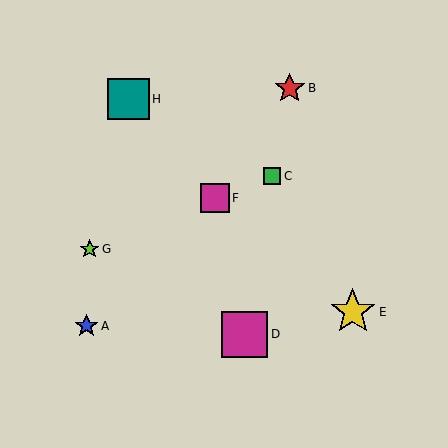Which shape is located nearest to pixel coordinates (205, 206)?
The magenta square (labeled F) at (215, 198) is nearest to that location.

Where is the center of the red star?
The center of the red star is at (290, 88).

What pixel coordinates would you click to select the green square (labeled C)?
Click at (272, 176) to select the green square C.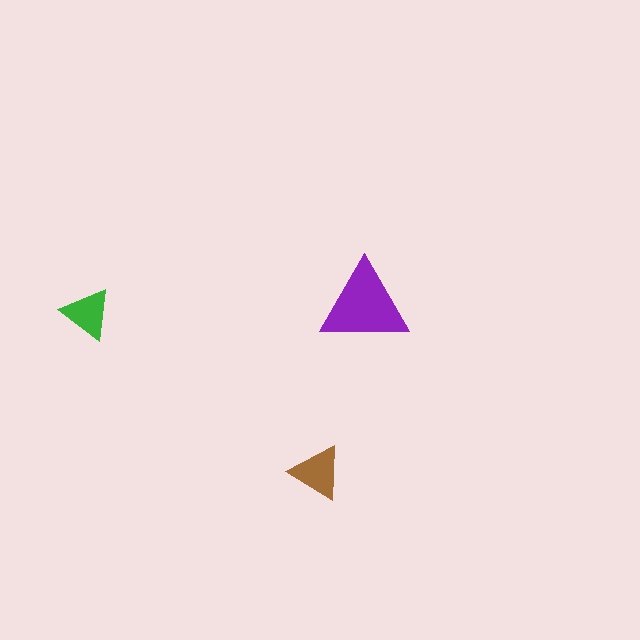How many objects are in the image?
There are 3 objects in the image.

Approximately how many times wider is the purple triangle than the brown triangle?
About 1.5 times wider.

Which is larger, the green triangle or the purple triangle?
The purple one.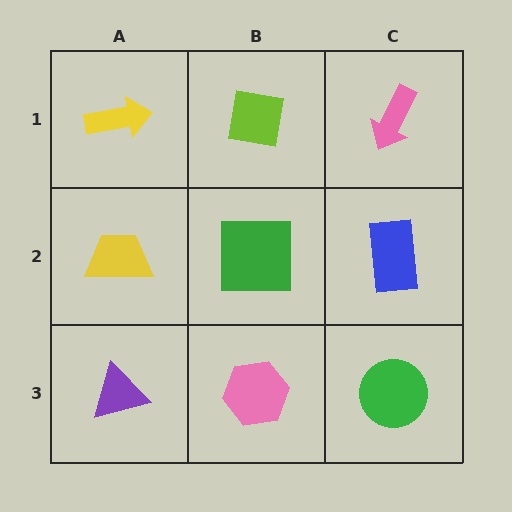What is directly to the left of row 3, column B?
A purple triangle.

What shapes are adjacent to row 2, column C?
A pink arrow (row 1, column C), a green circle (row 3, column C), a green square (row 2, column B).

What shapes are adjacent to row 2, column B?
A lime square (row 1, column B), a pink hexagon (row 3, column B), a yellow trapezoid (row 2, column A), a blue rectangle (row 2, column C).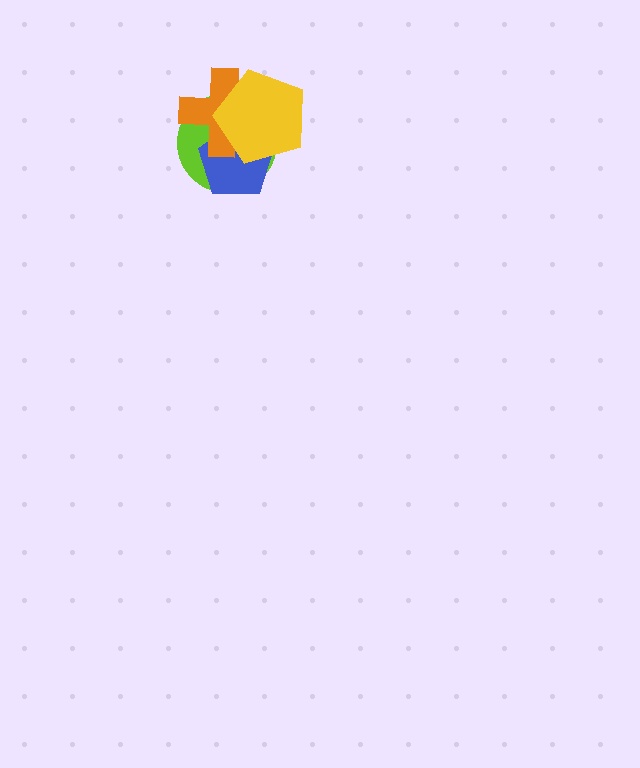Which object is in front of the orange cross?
The yellow pentagon is in front of the orange cross.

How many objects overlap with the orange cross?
3 objects overlap with the orange cross.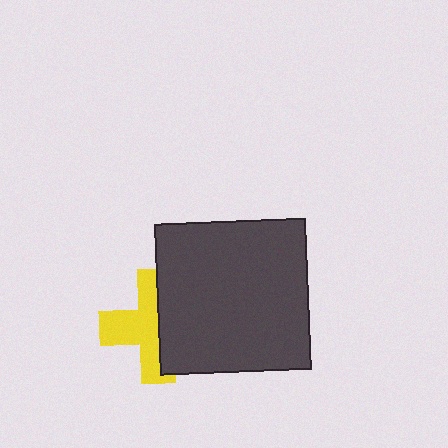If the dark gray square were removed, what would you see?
You would see the complete yellow cross.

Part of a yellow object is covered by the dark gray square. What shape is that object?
It is a cross.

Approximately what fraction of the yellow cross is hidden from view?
Roughly 46% of the yellow cross is hidden behind the dark gray square.